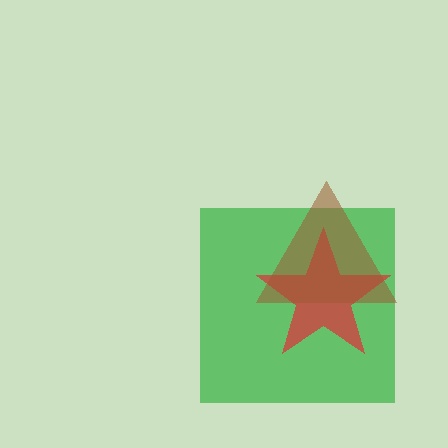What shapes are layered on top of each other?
The layered shapes are: a green square, a red star, a brown triangle.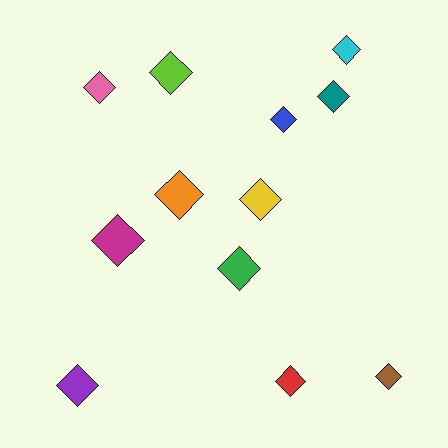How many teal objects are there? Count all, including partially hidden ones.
There is 1 teal object.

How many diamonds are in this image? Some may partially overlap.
There are 12 diamonds.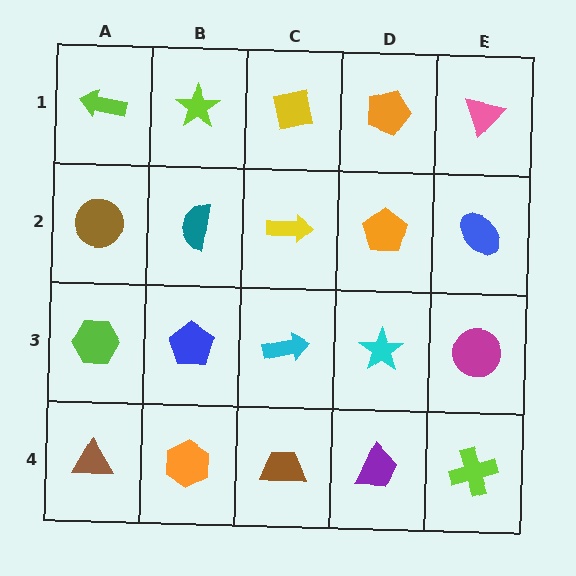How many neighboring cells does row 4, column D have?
3.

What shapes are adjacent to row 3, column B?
A teal semicircle (row 2, column B), an orange hexagon (row 4, column B), a lime hexagon (row 3, column A), a cyan arrow (row 3, column C).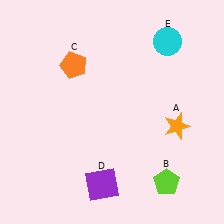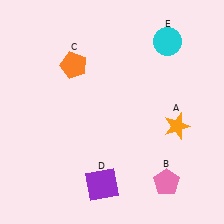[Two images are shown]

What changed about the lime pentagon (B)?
In Image 1, B is lime. In Image 2, it changed to pink.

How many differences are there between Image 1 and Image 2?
There is 1 difference between the two images.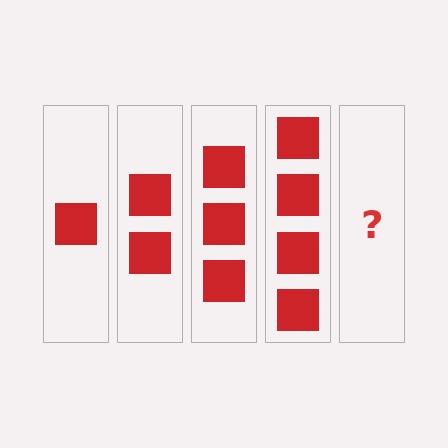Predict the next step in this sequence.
The next step is 5 squares.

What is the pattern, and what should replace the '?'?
The pattern is that each step adds one more square. The '?' should be 5 squares.